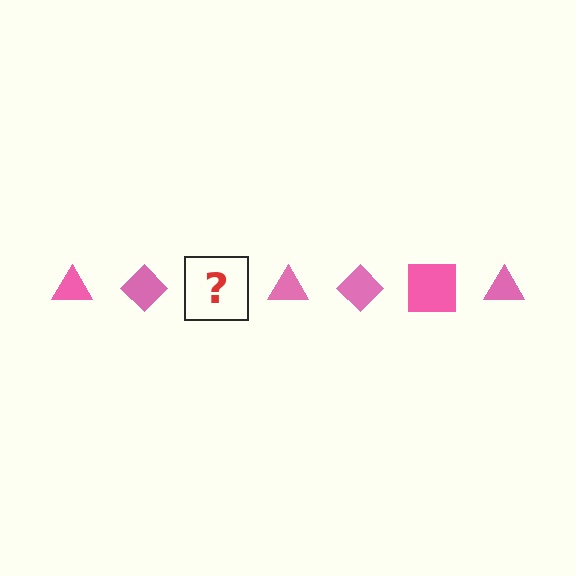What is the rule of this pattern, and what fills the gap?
The rule is that the pattern cycles through triangle, diamond, square shapes in pink. The gap should be filled with a pink square.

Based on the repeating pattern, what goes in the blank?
The blank should be a pink square.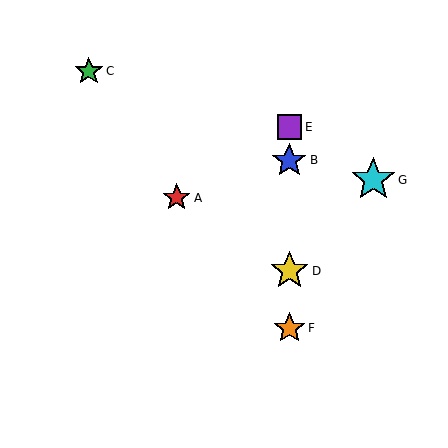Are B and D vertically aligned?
Yes, both are at x≈289.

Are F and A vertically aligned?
No, F is at x≈289 and A is at x≈177.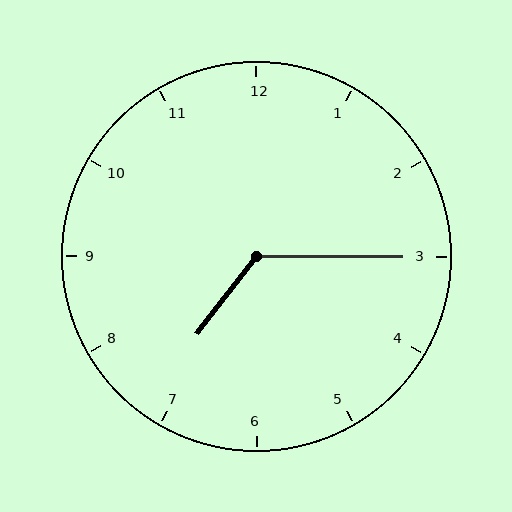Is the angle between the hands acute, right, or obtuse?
It is obtuse.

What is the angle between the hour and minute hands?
Approximately 128 degrees.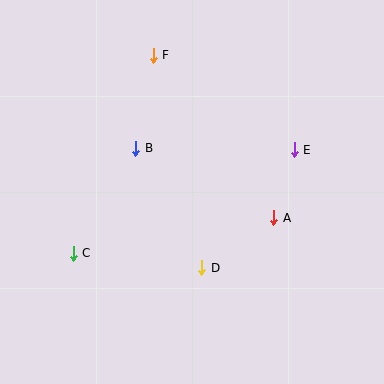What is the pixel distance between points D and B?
The distance between D and B is 136 pixels.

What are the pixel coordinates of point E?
Point E is at (294, 150).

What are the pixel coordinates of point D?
Point D is at (202, 268).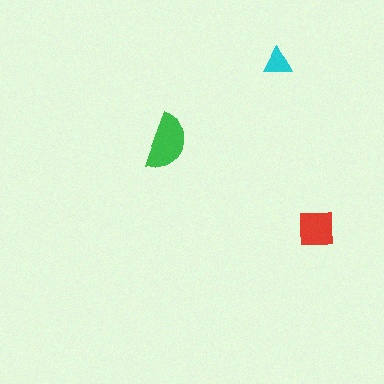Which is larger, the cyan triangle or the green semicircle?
The green semicircle.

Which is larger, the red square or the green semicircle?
The green semicircle.